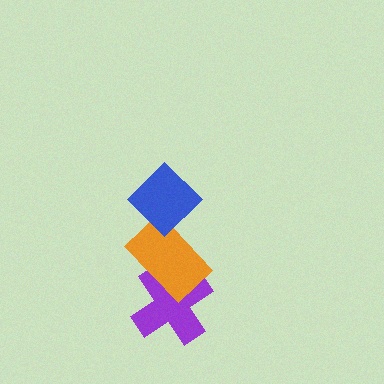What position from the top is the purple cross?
The purple cross is 3rd from the top.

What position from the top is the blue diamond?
The blue diamond is 1st from the top.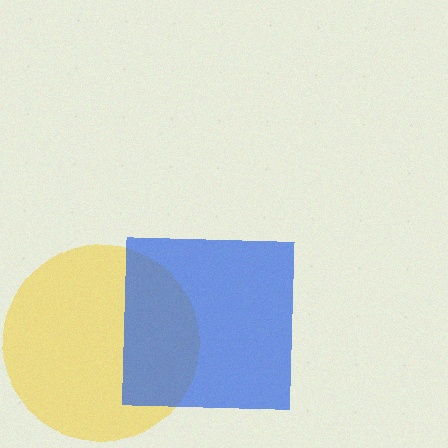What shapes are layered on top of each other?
The layered shapes are: a yellow circle, a blue square.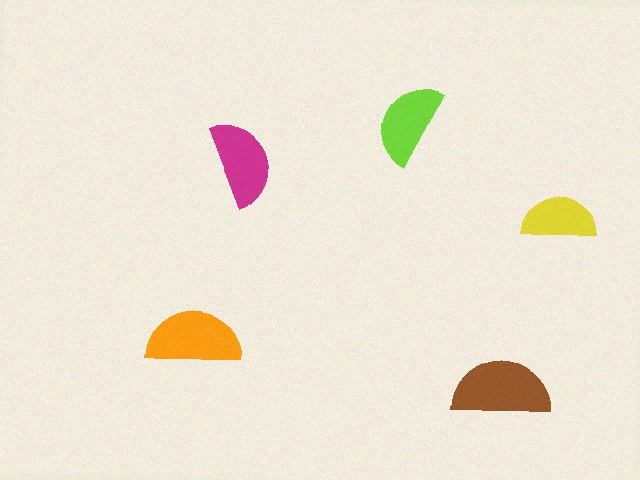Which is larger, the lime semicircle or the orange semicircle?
The orange one.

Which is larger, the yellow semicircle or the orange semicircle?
The orange one.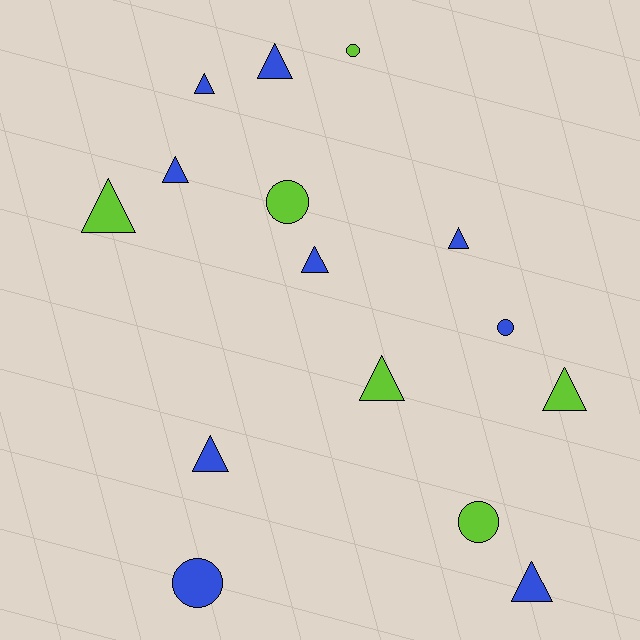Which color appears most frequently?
Blue, with 9 objects.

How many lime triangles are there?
There are 3 lime triangles.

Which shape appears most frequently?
Triangle, with 10 objects.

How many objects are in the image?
There are 15 objects.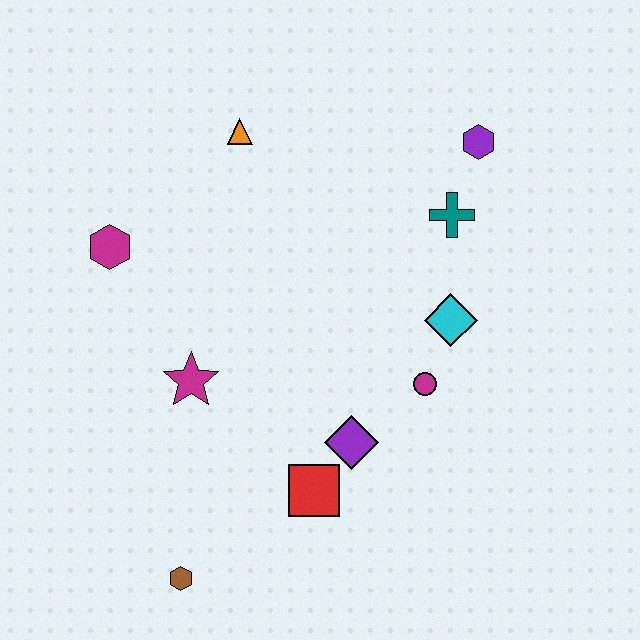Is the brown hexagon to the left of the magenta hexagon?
No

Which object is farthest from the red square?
The purple hexagon is farthest from the red square.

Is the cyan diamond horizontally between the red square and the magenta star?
No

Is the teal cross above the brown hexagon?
Yes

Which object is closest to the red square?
The purple diamond is closest to the red square.